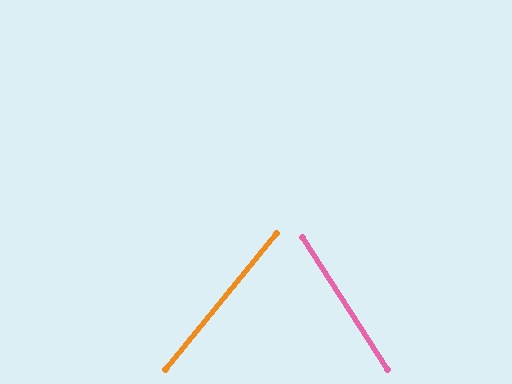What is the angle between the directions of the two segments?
Approximately 72 degrees.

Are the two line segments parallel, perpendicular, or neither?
Neither parallel nor perpendicular — they differ by about 72°.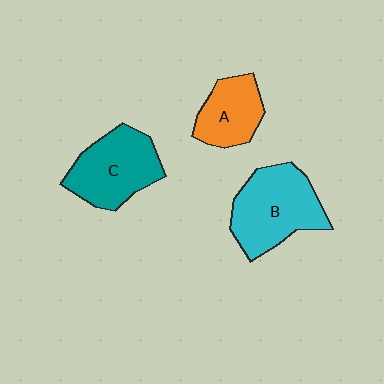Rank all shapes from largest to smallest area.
From largest to smallest: B (cyan), C (teal), A (orange).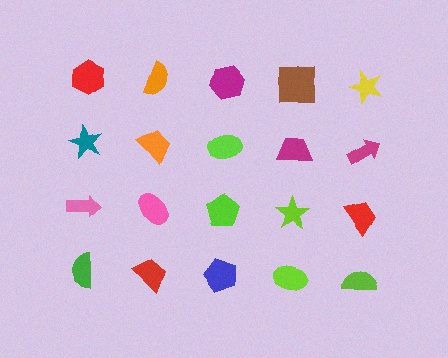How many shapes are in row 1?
5 shapes.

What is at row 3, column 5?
A red trapezoid.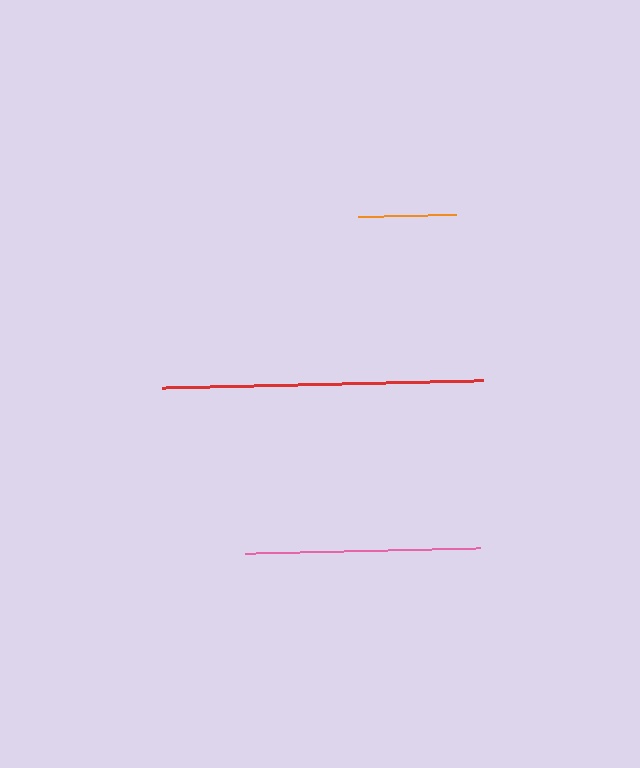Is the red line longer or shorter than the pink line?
The red line is longer than the pink line.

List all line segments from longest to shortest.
From longest to shortest: red, pink, orange.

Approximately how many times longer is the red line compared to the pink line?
The red line is approximately 1.4 times the length of the pink line.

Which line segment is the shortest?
The orange line is the shortest at approximately 99 pixels.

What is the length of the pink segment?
The pink segment is approximately 236 pixels long.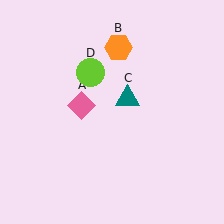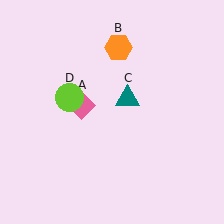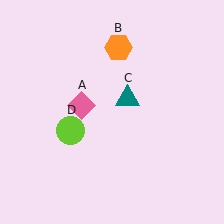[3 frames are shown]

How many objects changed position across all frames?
1 object changed position: lime circle (object D).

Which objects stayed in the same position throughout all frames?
Pink diamond (object A) and orange hexagon (object B) and teal triangle (object C) remained stationary.